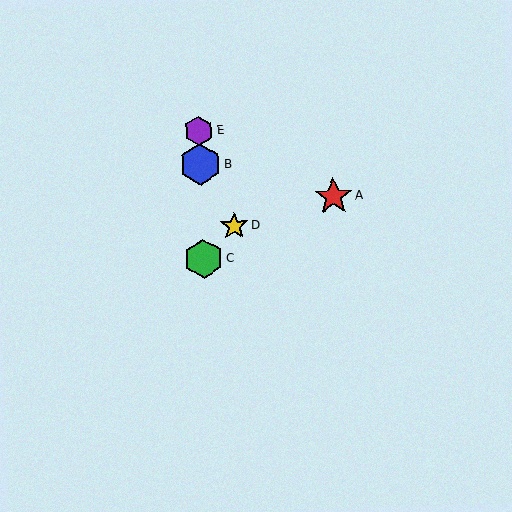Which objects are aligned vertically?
Objects B, C, E are aligned vertically.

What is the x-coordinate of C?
Object C is at x≈203.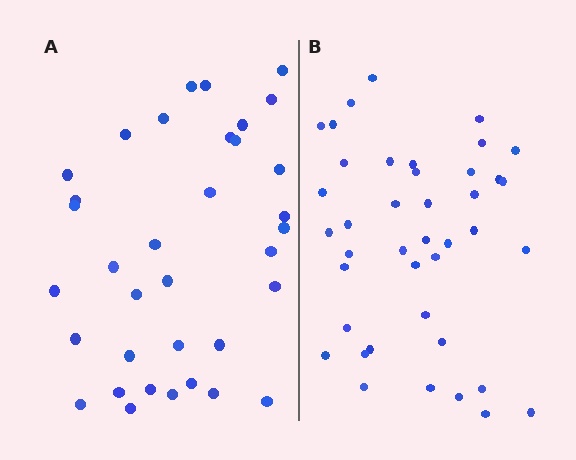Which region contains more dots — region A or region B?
Region B (the right region) has more dots.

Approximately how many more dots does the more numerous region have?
Region B has about 6 more dots than region A.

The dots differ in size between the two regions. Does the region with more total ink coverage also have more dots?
No. Region A has more total ink coverage because its dots are larger, but region B actually contains more individual dots. Total area can be misleading — the number of items is what matters here.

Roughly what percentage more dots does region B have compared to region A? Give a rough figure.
About 15% more.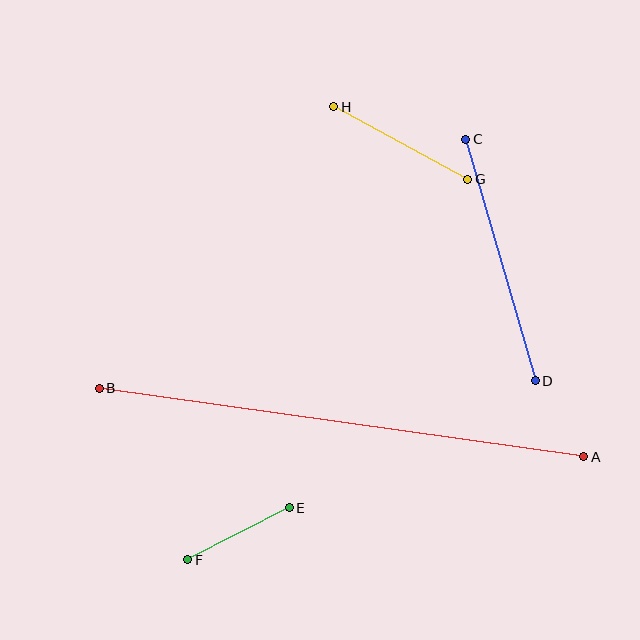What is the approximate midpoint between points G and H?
The midpoint is at approximately (401, 143) pixels.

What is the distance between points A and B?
The distance is approximately 490 pixels.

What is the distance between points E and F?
The distance is approximately 114 pixels.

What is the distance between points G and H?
The distance is approximately 152 pixels.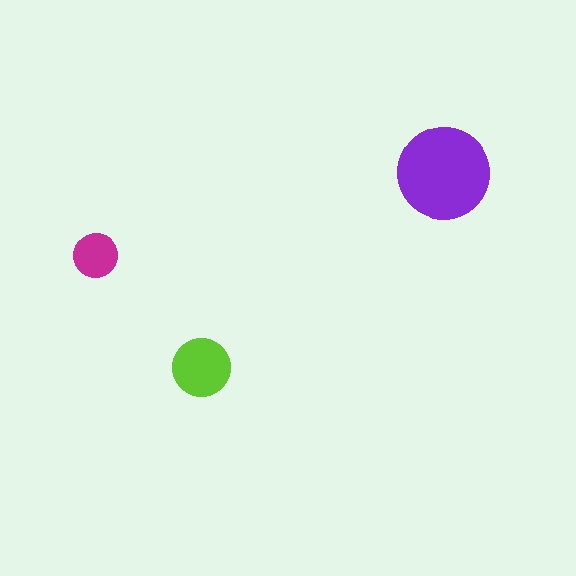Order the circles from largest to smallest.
the purple one, the lime one, the magenta one.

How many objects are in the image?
There are 3 objects in the image.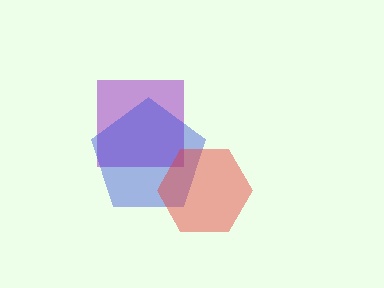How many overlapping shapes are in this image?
There are 3 overlapping shapes in the image.